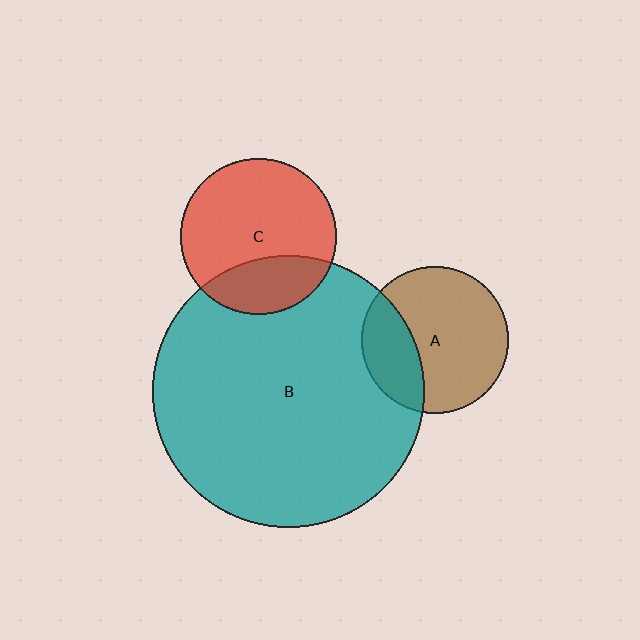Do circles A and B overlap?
Yes.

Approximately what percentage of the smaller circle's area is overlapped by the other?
Approximately 30%.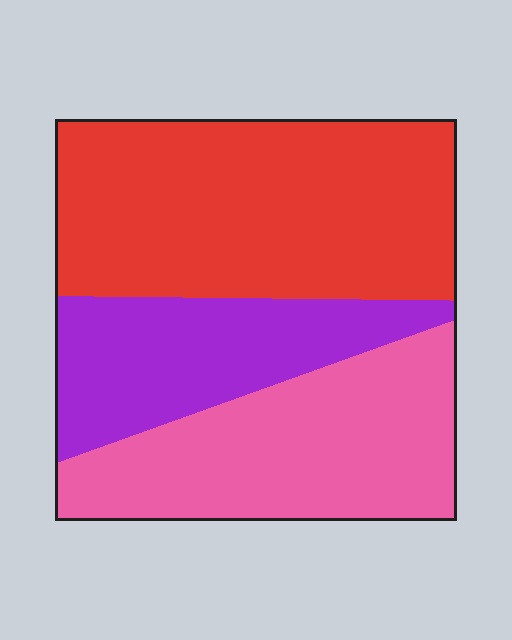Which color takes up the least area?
Purple, at roughly 25%.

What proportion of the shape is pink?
Pink takes up between a quarter and a half of the shape.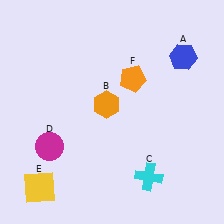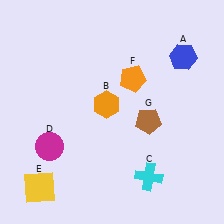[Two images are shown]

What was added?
A brown pentagon (G) was added in Image 2.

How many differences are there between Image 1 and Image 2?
There is 1 difference between the two images.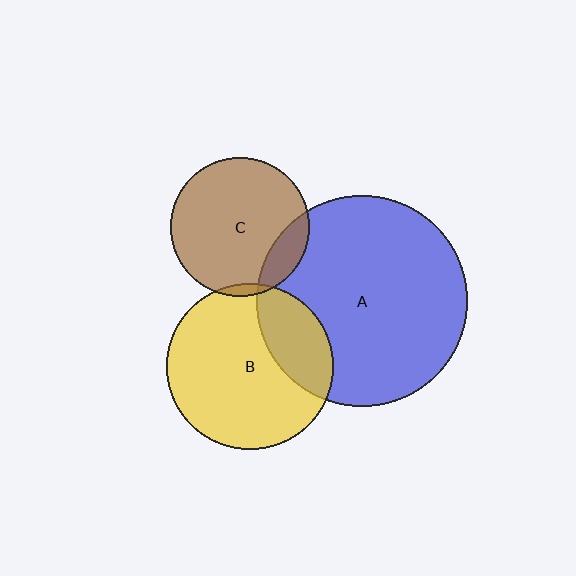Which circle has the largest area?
Circle A (blue).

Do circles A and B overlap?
Yes.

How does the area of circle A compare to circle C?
Approximately 2.3 times.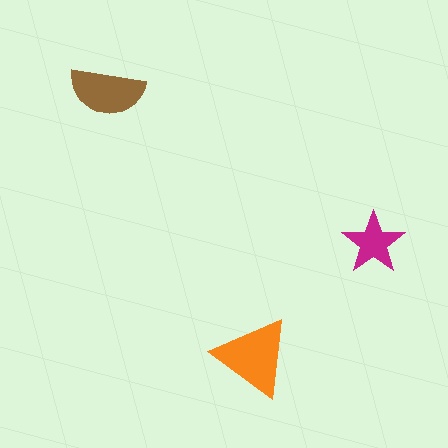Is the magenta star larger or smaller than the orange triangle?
Smaller.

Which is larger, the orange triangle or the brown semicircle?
The orange triangle.